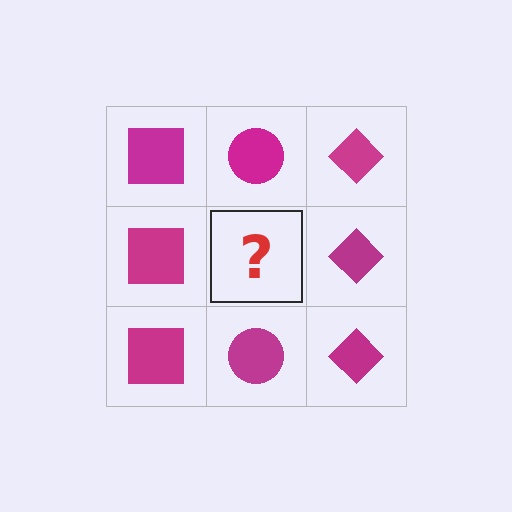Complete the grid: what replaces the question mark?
The question mark should be replaced with a magenta circle.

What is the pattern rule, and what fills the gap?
The rule is that each column has a consistent shape. The gap should be filled with a magenta circle.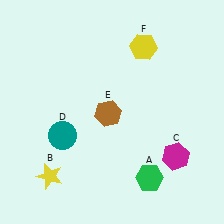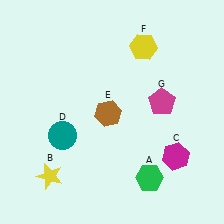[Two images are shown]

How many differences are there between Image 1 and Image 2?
There is 1 difference between the two images.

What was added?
A magenta pentagon (G) was added in Image 2.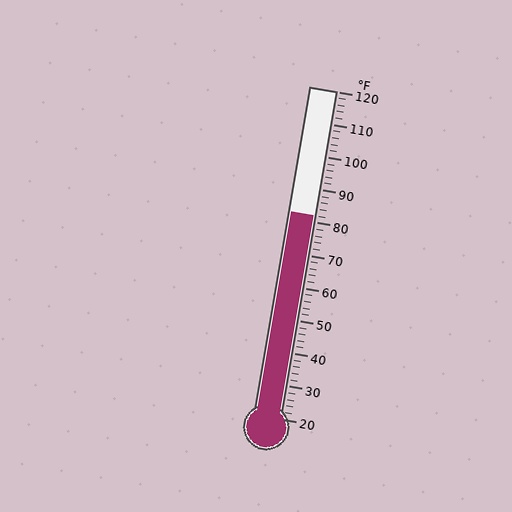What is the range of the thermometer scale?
The thermometer scale ranges from 20°F to 120°F.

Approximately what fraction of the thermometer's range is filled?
The thermometer is filled to approximately 60% of its range.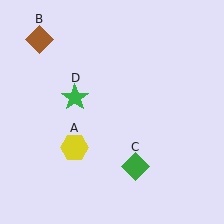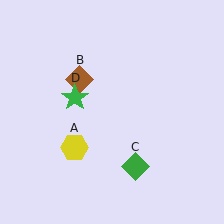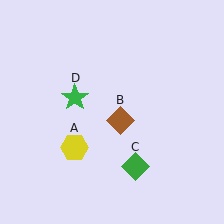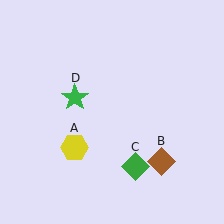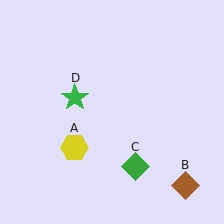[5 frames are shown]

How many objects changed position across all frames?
1 object changed position: brown diamond (object B).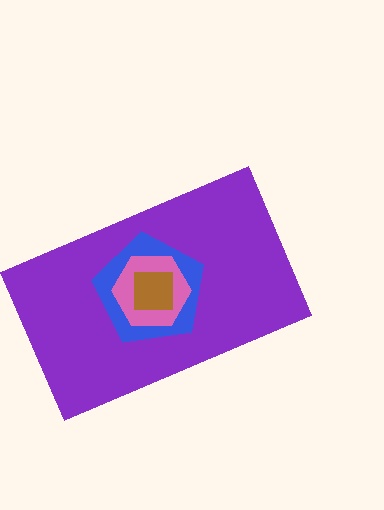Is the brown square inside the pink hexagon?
Yes.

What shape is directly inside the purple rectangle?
The blue pentagon.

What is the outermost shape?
The purple rectangle.